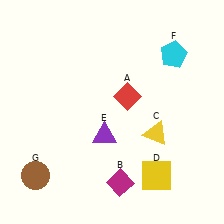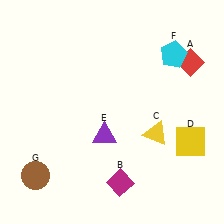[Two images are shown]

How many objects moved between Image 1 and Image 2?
2 objects moved between the two images.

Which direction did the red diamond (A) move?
The red diamond (A) moved right.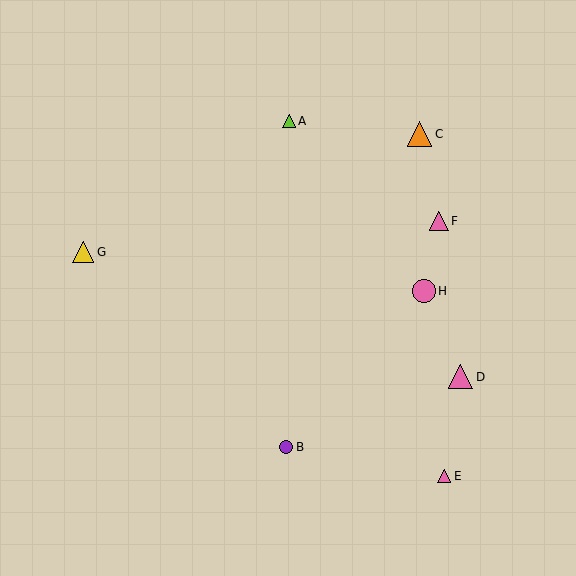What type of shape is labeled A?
Shape A is a lime triangle.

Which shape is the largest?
The orange triangle (labeled C) is the largest.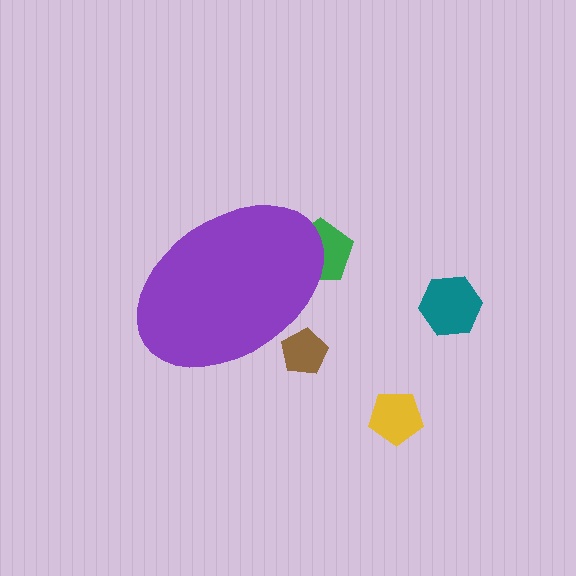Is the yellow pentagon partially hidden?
No, the yellow pentagon is fully visible.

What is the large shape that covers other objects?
A purple ellipse.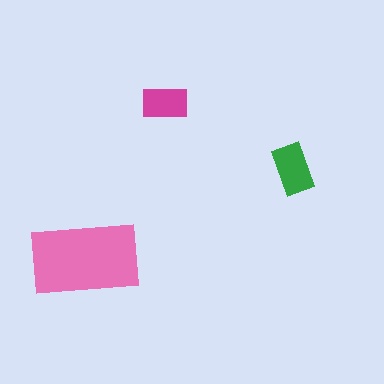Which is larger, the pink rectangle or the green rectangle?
The pink one.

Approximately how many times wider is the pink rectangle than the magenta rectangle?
About 2.5 times wider.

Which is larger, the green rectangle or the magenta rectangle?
The green one.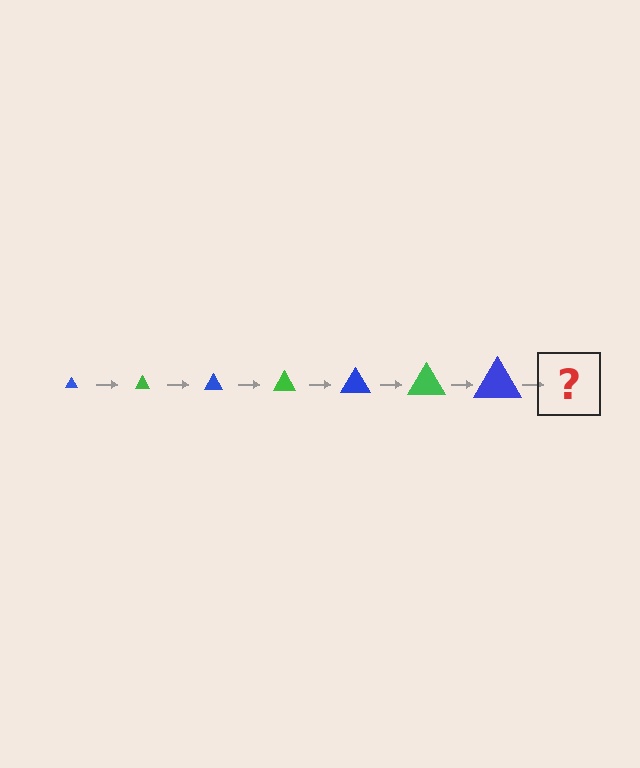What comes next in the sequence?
The next element should be a green triangle, larger than the previous one.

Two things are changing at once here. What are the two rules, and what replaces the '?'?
The two rules are that the triangle grows larger each step and the color cycles through blue and green. The '?' should be a green triangle, larger than the previous one.